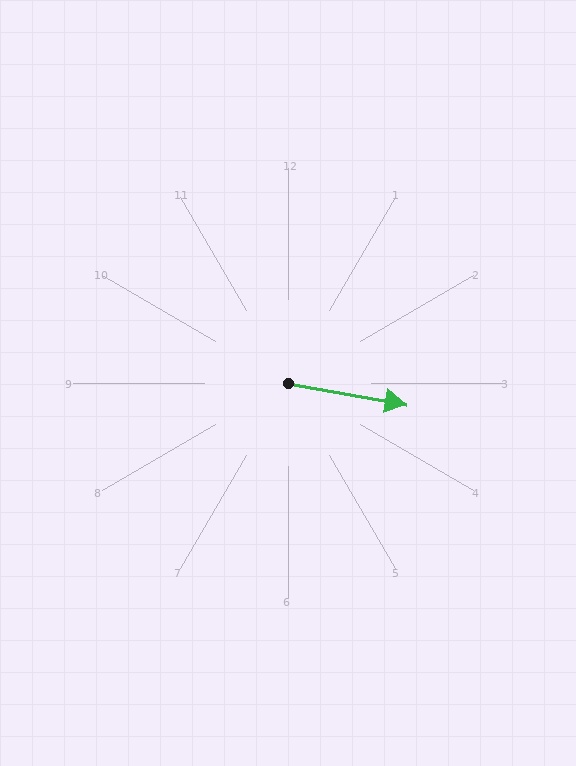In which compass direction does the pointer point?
East.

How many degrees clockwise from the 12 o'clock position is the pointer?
Approximately 100 degrees.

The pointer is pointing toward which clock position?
Roughly 3 o'clock.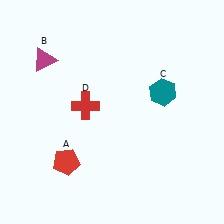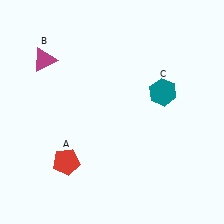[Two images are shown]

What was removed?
The red cross (D) was removed in Image 2.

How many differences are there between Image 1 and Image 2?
There is 1 difference between the two images.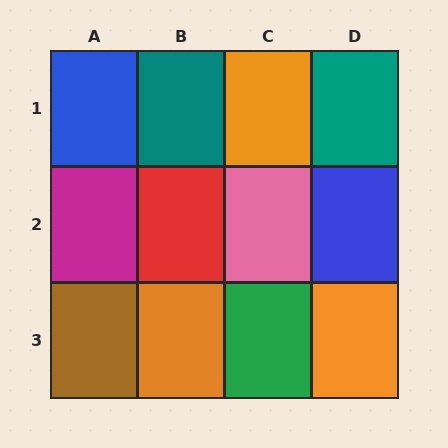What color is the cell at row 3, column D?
Orange.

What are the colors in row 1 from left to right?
Blue, teal, orange, teal.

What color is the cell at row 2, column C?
Pink.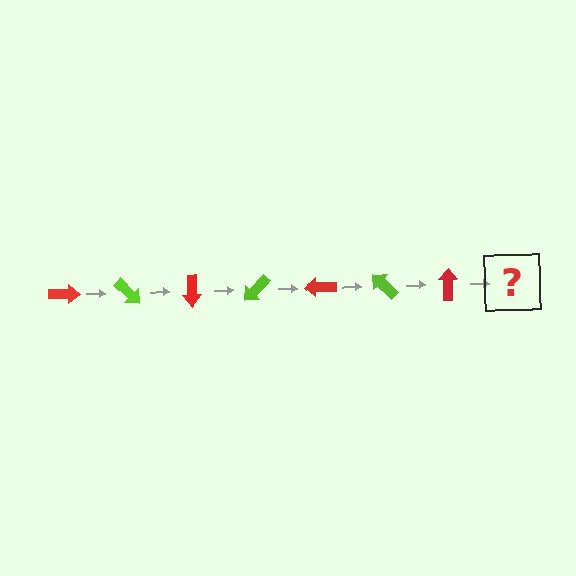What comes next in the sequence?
The next element should be a lime arrow, rotated 315 degrees from the start.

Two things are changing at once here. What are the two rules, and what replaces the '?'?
The two rules are that it rotates 45 degrees each step and the color cycles through red and lime. The '?' should be a lime arrow, rotated 315 degrees from the start.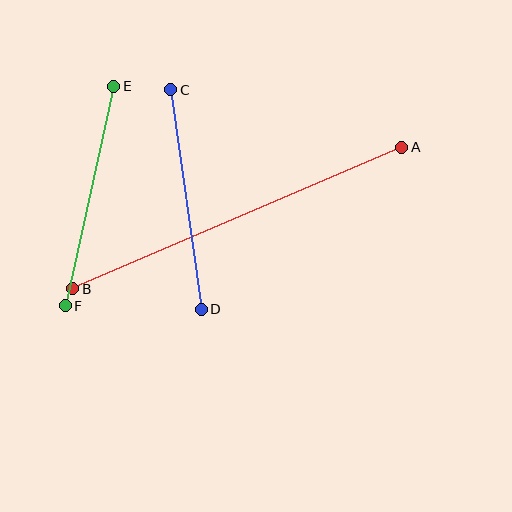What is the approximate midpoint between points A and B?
The midpoint is at approximately (237, 218) pixels.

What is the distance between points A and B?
The distance is approximately 358 pixels.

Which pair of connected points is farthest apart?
Points A and B are farthest apart.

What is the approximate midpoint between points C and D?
The midpoint is at approximately (186, 200) pixels.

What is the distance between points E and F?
The distance is approximately 225 pixels.